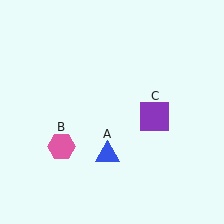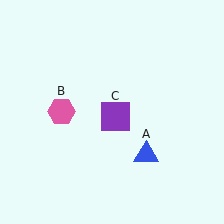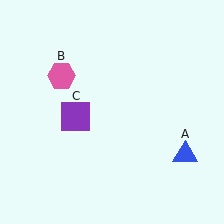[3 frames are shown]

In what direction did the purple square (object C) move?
The purple square (object C) moved left.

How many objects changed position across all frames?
3 objects changed position: blue triangle (object A), pink hexagon (object B), purple square (object C).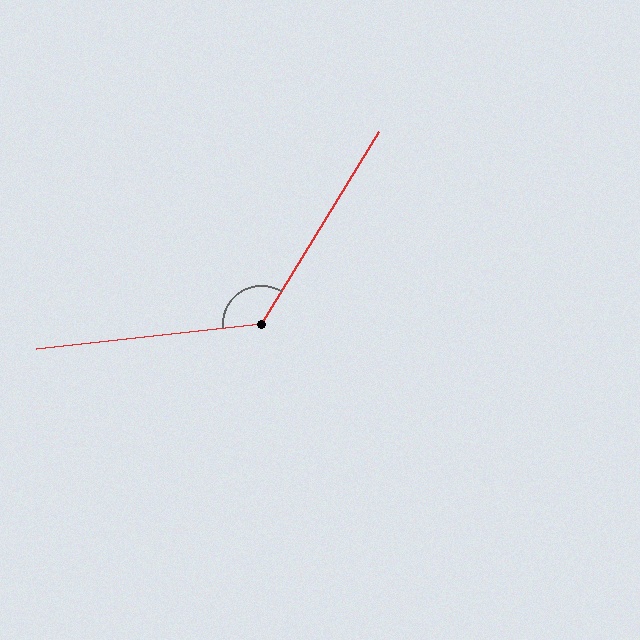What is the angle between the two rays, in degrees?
Approximately 128 degrees.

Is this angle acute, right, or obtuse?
It is obtuse.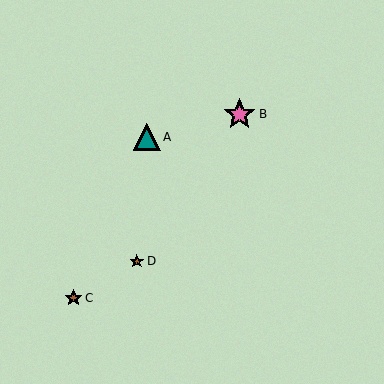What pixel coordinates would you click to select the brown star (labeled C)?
Click at (73, 298) to select the brown star C.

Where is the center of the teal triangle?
The center of the teal triangle is at (147, 137).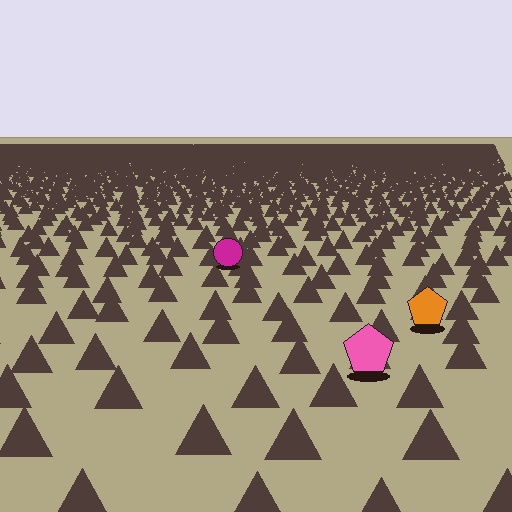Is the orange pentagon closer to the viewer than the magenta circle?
Yes. The orange pentagon is closer — you can tell from the texture gradient: the ground texture is coarser near it.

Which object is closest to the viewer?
The pink pentagon is closest. The texture marks near it are larger and more spread out.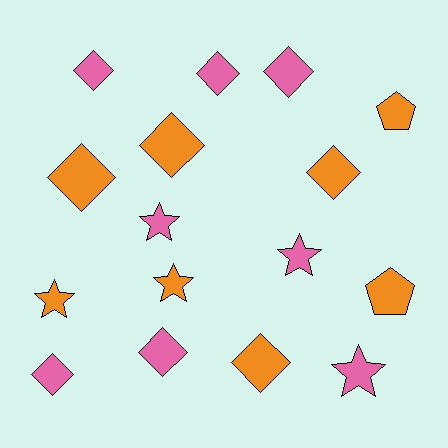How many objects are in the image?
There are 16 objects.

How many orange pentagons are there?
There are 2 orange pentagons.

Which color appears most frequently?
Pink, with 8 objects.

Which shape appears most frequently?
Diamond, with 9 objects.